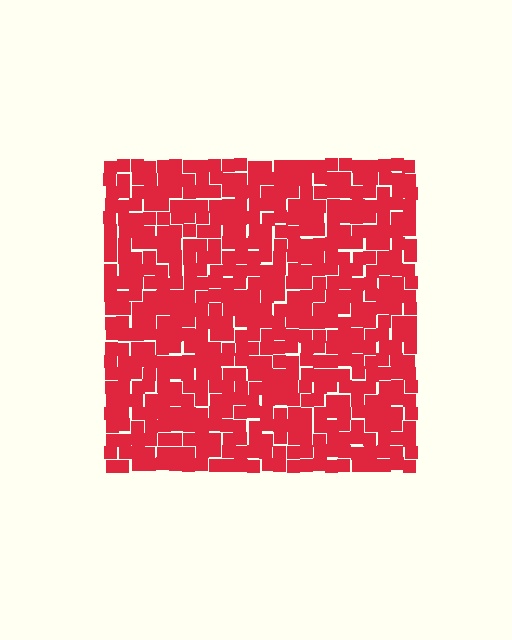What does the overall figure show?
The overall figure shows a square.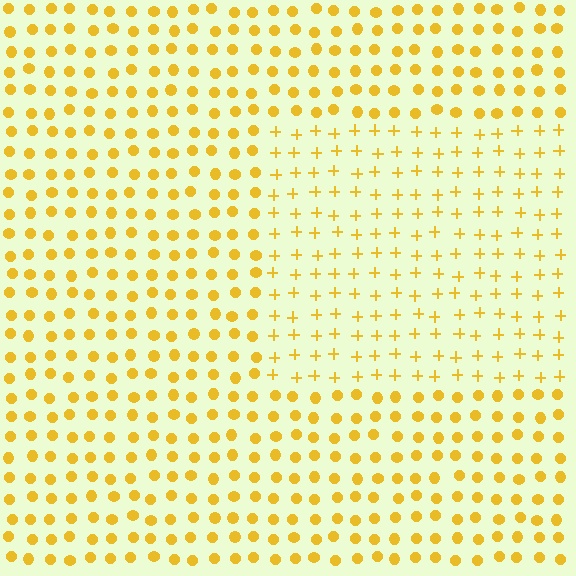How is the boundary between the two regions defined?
The boundary is defined by a change in element shape: plus signs inside vs. circles outside. All elements share the same color and spacing.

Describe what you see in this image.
The image is filled with small yellow elements arranged in a uniform grid. A rectangle-shaped region contains plus signs, while the surrounding area contains circles. The boundary is defined purely by the change in element shape.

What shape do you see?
I see a rectangle.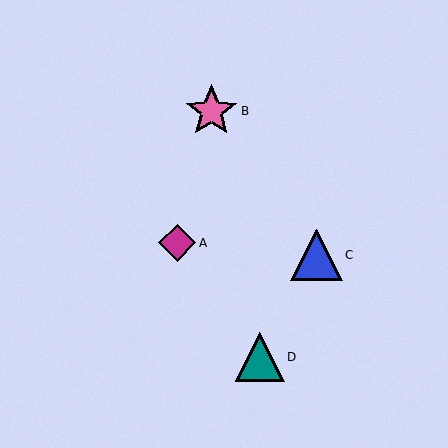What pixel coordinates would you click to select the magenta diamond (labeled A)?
Click at (177, 243) to select the magenta diamond A.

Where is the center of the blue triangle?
The center of the blue triangle is at (316, 255).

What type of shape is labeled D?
Shape D is a teal triangle.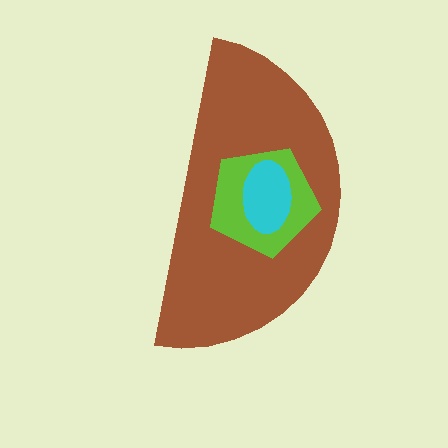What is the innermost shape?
The cyan ellipse.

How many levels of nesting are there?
3.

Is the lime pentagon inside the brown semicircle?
Yes.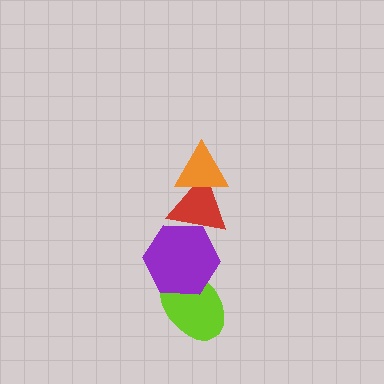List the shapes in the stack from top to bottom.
From top to bottom: the orange triangle, the red triangle, the purple hexagon, the lime ellipse.